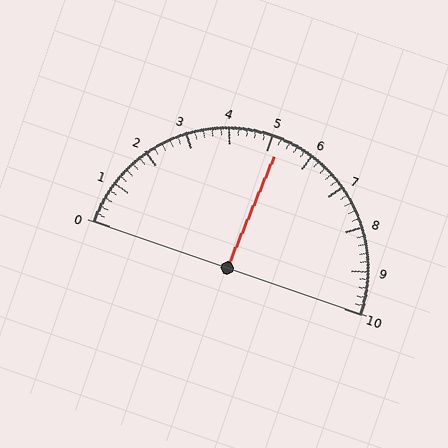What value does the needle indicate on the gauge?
The needle indicates approximately 5.2.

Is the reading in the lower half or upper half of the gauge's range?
The reading is in the upper half of the range (0 to 10).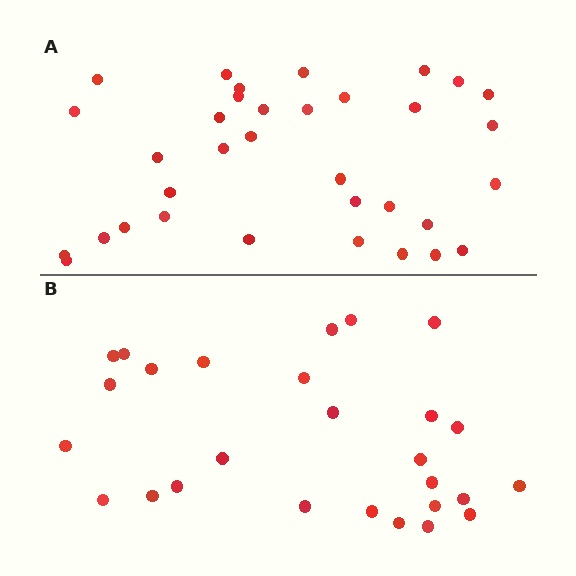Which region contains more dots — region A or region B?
Region A (the top region) has more dots.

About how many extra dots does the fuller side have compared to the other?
Region A has roughly 8 or so more dots than region B.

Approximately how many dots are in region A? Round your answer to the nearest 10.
About 30 dots. (The exact count is 34, which rounds to 30.)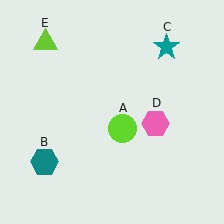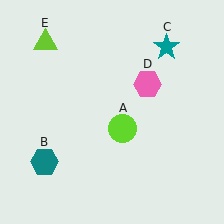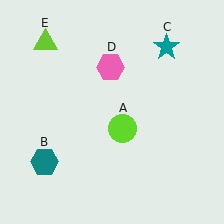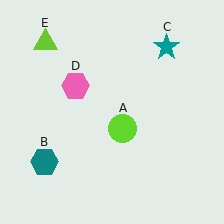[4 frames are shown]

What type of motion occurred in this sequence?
The pink hexagon (object D) rotated counterclockwise around the center of the scene.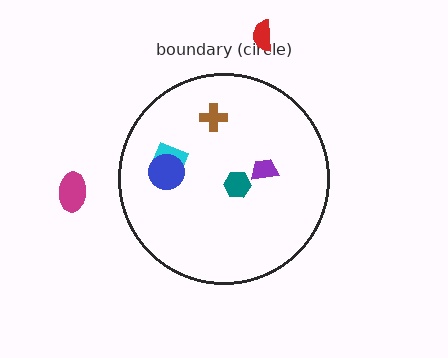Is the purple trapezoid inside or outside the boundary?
Inside.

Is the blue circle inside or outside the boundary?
Inside.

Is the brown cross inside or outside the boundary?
Inside.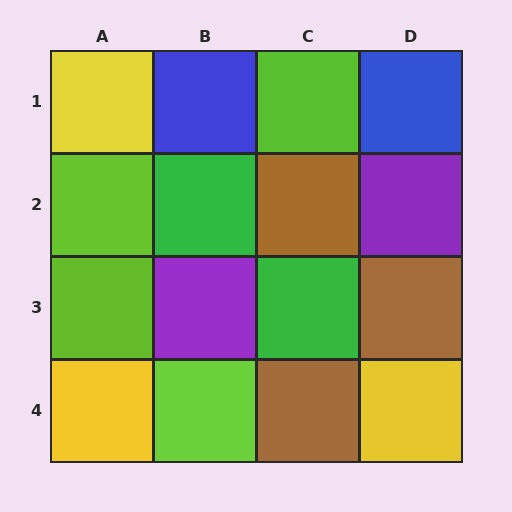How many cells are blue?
2 cells are blue.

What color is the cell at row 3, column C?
Green.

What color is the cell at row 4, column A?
Yellow.